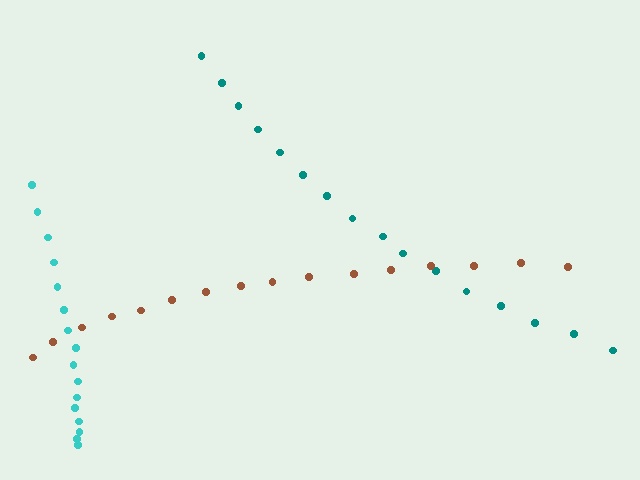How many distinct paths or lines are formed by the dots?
There are 3 distinct paths.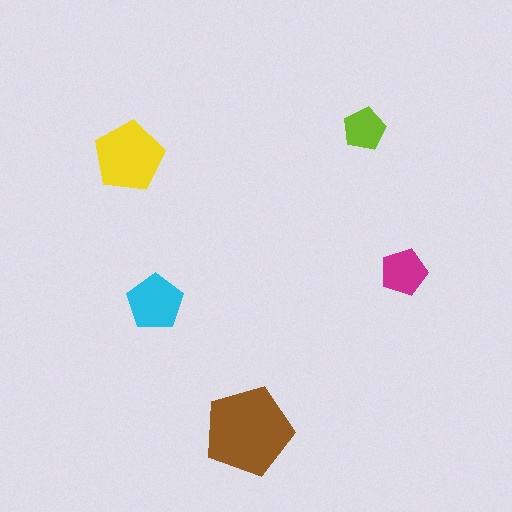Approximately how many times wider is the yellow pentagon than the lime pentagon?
About 1.5 times wider.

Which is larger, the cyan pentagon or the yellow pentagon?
The yellow one.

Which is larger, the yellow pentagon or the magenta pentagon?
The yellow one.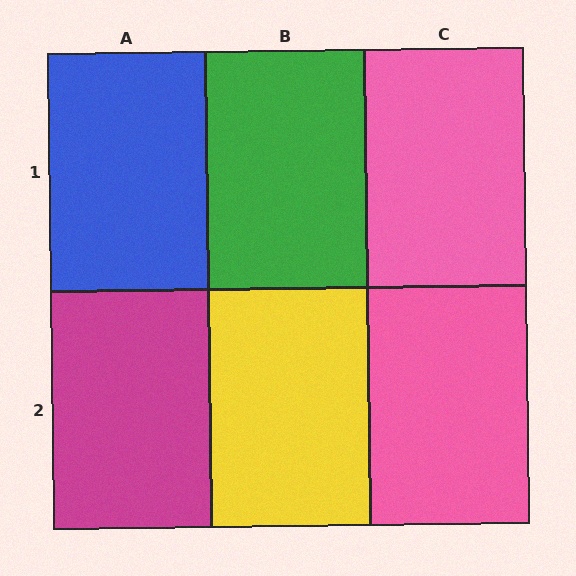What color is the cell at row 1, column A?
Blue.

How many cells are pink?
2 cells are pink.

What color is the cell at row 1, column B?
Green.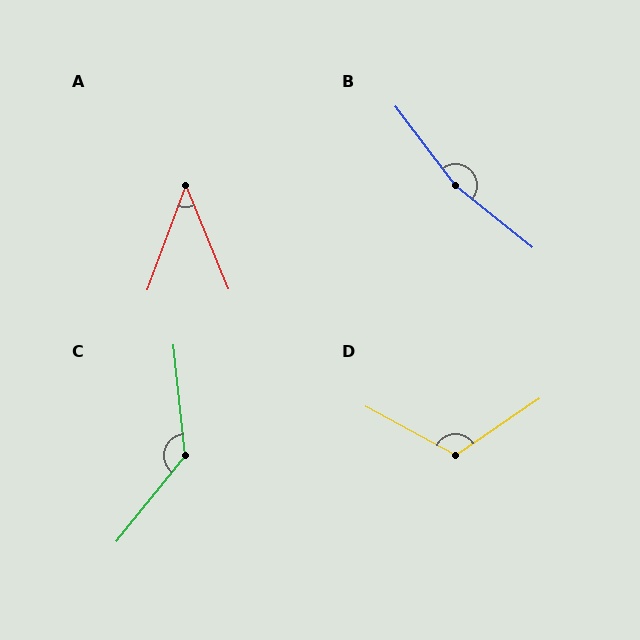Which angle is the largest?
B, at approximately 166 degrees.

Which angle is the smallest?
A, at approximately 43 degrees.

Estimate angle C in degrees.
Approximately 136 degrees.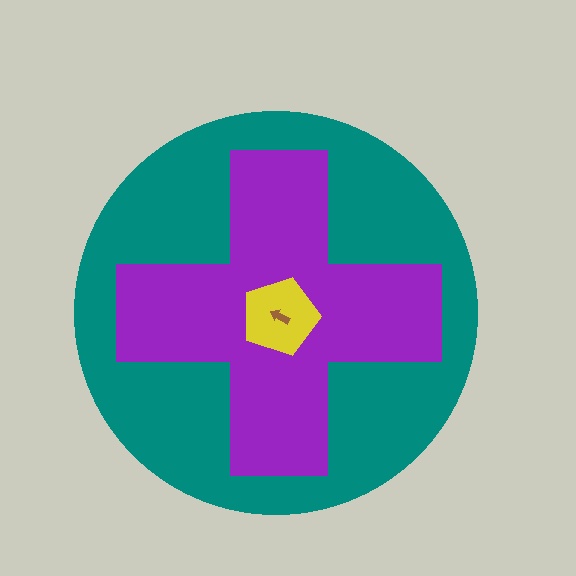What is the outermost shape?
The teal circle.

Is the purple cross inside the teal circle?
Yes.